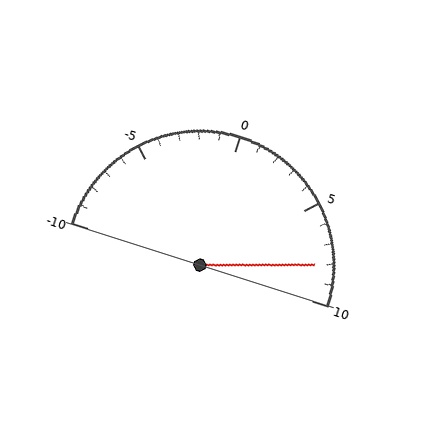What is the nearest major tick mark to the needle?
The nearest major tick mark is 10.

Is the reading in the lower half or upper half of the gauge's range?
The reading is in the upper half of the range (-10 to 10).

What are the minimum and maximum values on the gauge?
The gauge ranges from -10 to 10.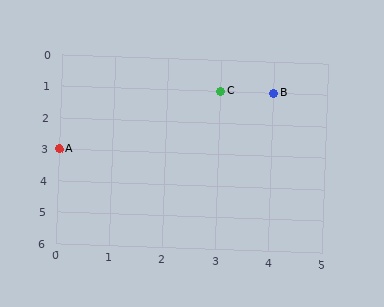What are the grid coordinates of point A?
Point A is at grid coordinates (0, 3).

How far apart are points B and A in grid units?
Points B and A are 4 columns and 2 rows apart (about 4.5 grid units diagonally).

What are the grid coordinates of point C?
Point C is at grid coordinates (3, 1).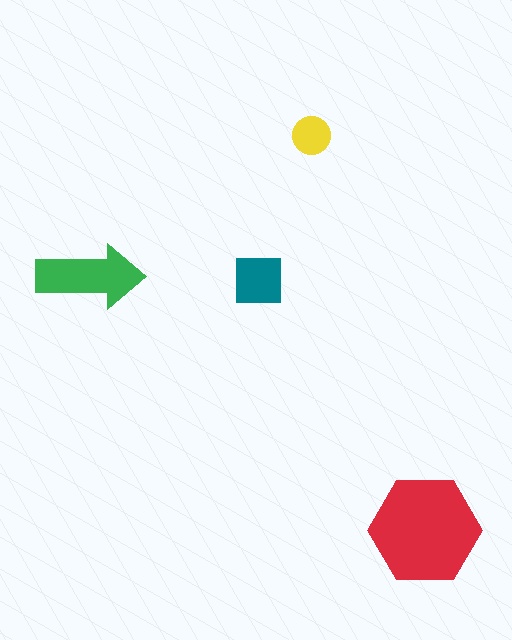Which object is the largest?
The red hexagon.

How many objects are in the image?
There are 4 objects in the image.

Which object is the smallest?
The yellow circle.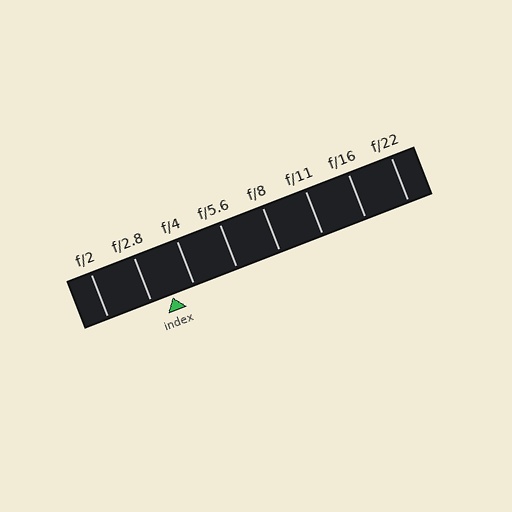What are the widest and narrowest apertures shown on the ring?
The widest aperture shown is f/2 and the narrowest is f/22.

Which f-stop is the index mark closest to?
The index mark is closest to f/2.8.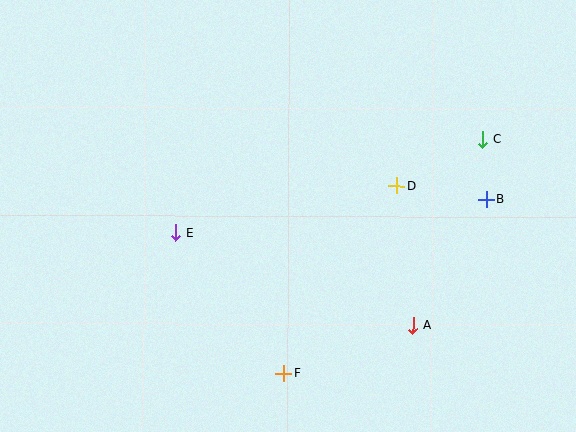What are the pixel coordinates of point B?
Point B is at (486, 199).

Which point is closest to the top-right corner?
Point C is closest to the top-right corner.